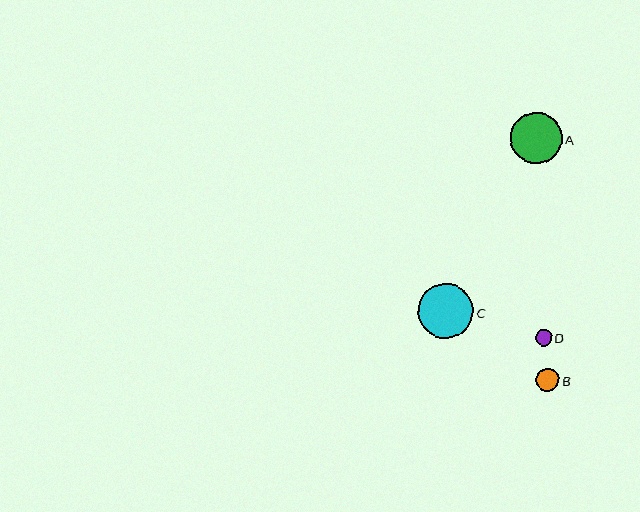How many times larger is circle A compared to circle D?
Circle A is approximately 3.2 times the size of circle D.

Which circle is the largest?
Circle C is the largest with a size of approximately 55 pixels.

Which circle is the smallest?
Circle D is the smallest with a size of approximately 16 pixels.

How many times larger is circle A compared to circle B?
Circle A is approximately 2.2 times the size of circle B.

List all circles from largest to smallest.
From largest to smallest: C, A, B, D.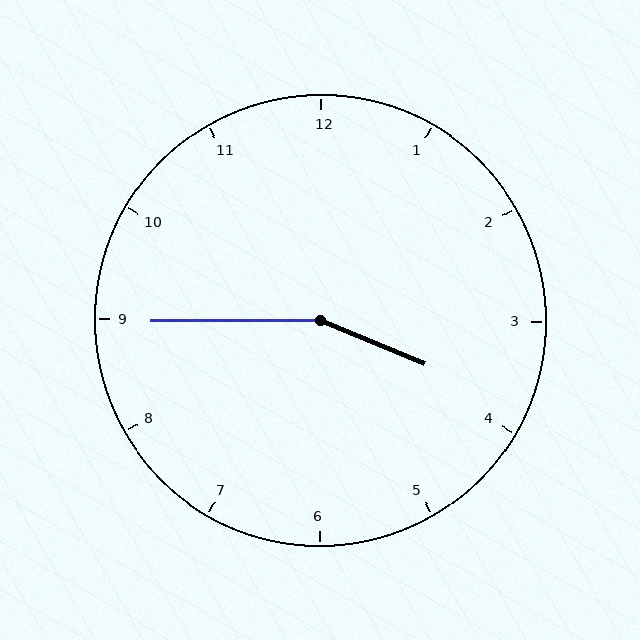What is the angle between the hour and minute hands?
Approximately 158 degrees.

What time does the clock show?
3:45.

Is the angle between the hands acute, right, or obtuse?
It is obtuse.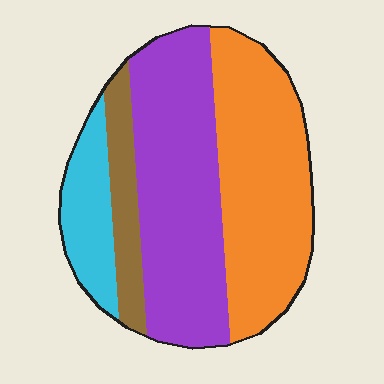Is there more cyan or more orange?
Orange.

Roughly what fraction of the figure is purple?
Purple takes up about two fifths (2/5) of the figure.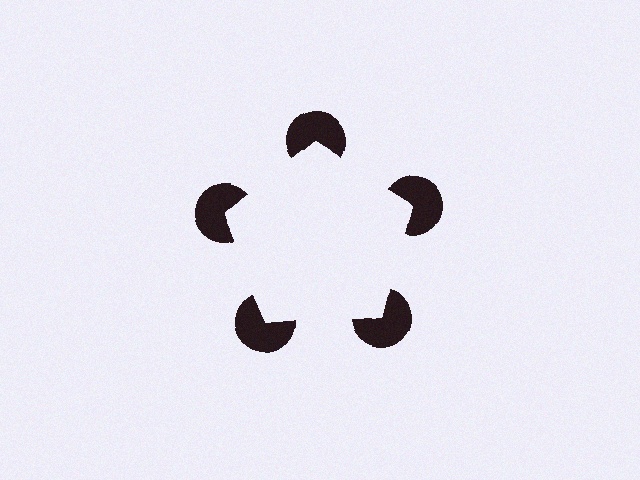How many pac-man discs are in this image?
There are 5 — one at each vertex of the illusory pentagon.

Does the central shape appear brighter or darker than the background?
It typically appears slightly brighter than the background, even though no actual brightness change is drawn.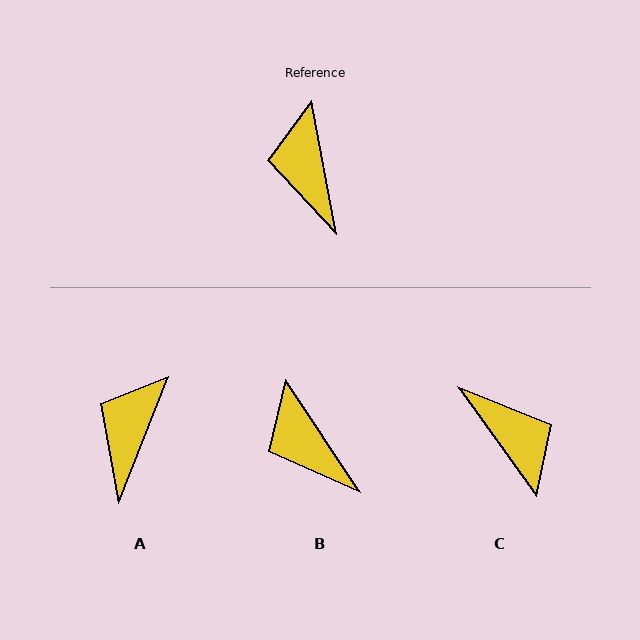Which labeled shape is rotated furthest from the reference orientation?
C, about 155 degrees away.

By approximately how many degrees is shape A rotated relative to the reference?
Approximately 32 degrees clockwise.